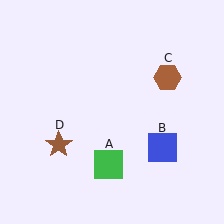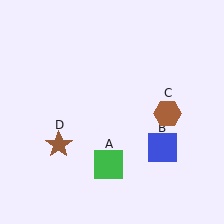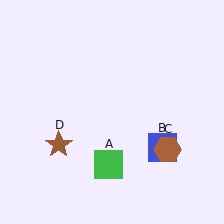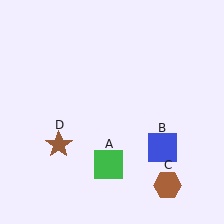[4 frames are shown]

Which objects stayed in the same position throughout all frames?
Green square (object A) and blue square (object B) and brown star (object D) remained stationary.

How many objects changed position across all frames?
1 object changed position: brown hexagon (object C).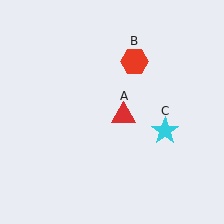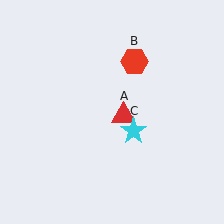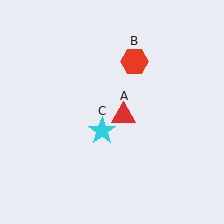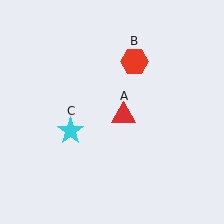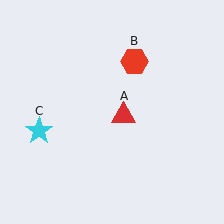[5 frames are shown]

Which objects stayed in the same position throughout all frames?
Red triangle (object A) and red hexagon (object B) remained stationary.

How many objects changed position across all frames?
1 object changed position: cyan star (object C).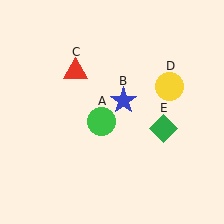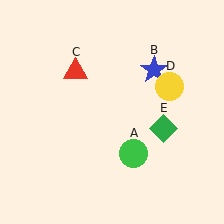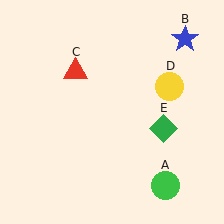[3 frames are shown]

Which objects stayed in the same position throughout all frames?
Red triangle (object C) and yellow circle (object D) and green diamond (object E) remained stationary.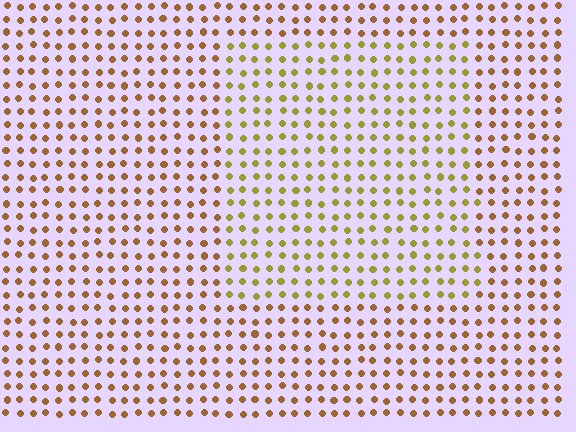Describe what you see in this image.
The image is filled with small brown elements in a uniform arrangement. A rectangle-shaped region is visible where the elements are tinted to a slightly different hue, forming a subtle color boundary.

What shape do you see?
I see a rectangle.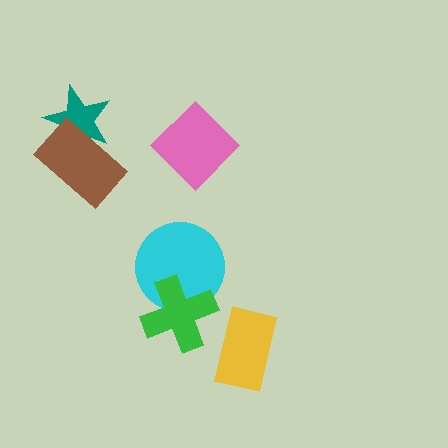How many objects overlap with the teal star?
1 object overlaps with the teal star.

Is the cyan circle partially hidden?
Yes, it is partially covered by another shape.